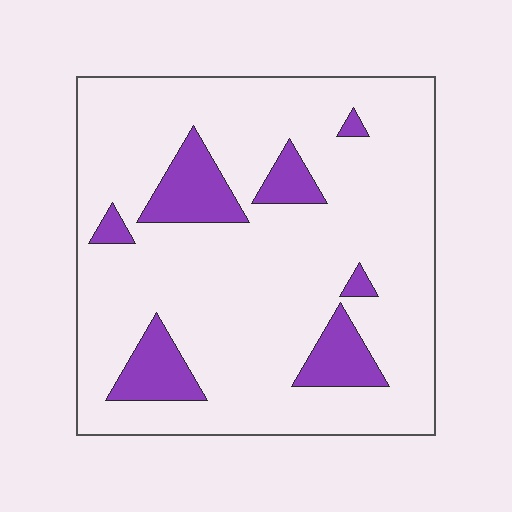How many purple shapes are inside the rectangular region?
7.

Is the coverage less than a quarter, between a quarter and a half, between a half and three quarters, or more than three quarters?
Less than a quarter.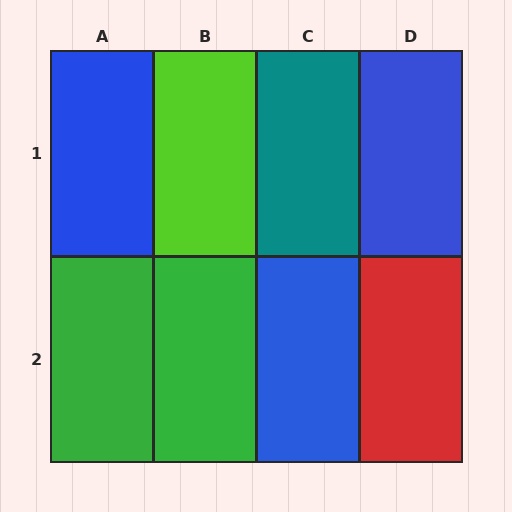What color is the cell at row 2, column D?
Red.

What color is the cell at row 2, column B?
Green.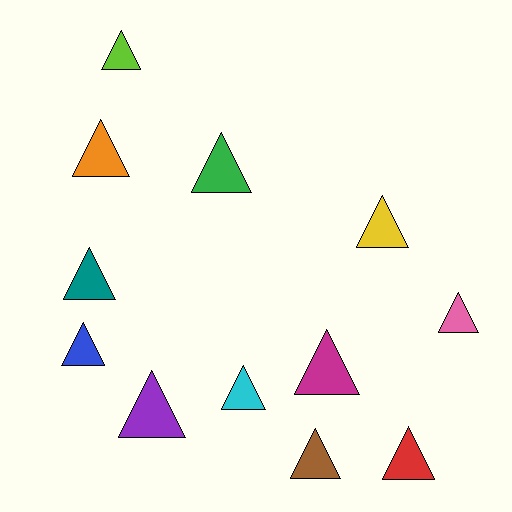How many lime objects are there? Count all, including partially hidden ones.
There is 1 lime object.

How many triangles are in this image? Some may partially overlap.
There are 12 triangles.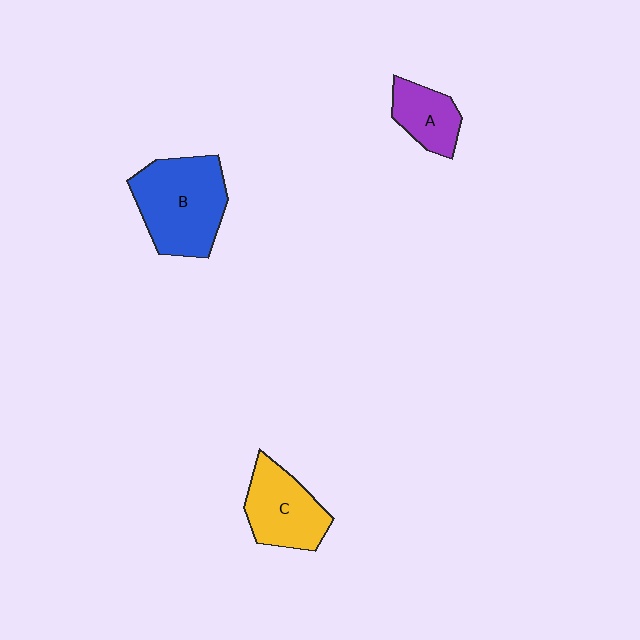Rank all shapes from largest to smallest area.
From largest to smallest: B (blue), C (yellow), A (purple).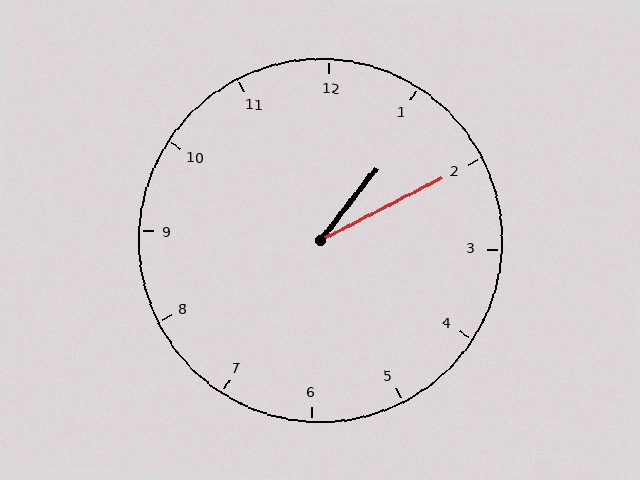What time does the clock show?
1:10.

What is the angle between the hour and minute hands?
Approximately 25 degrees.